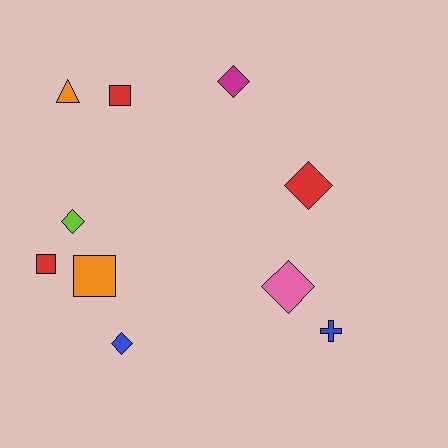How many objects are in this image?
There are 10 objects.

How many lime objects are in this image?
There is 1 lime object.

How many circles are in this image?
There are no circles.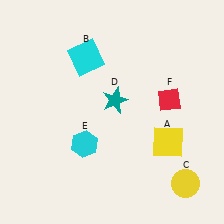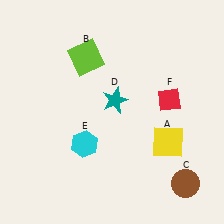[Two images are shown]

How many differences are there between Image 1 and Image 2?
There are 2 differences between the two images.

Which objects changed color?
B changed from cyan to lime. C changed from yellow to brown.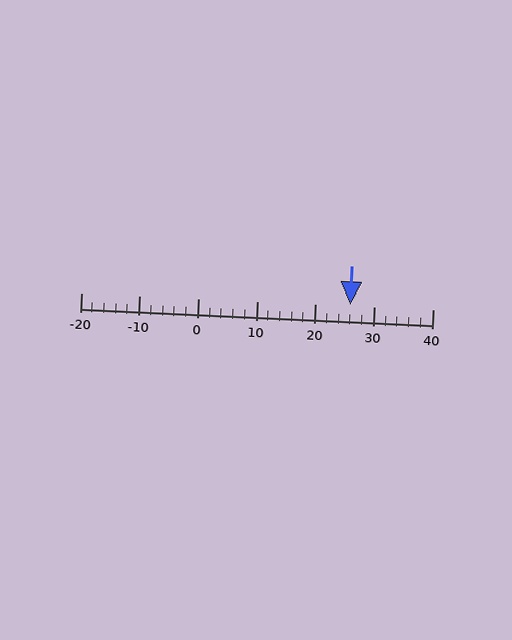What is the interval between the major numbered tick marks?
The major tick marks are spaced 10 units apart.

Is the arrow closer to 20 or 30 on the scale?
The arrow is closer to 30.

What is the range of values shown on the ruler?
The ruler shows values from -20 to 40.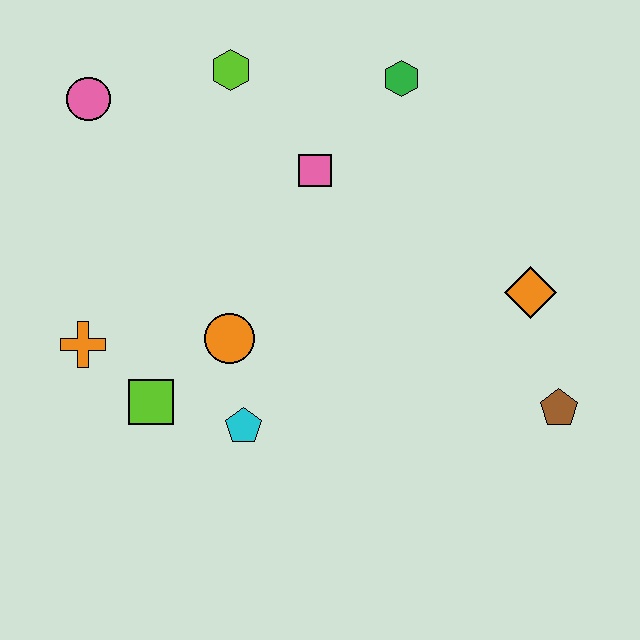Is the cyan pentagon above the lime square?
No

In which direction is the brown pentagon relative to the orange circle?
The brown pentagon is to the right of the orange circle.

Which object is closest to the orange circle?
The cyan pentagon is closest to the orange circle.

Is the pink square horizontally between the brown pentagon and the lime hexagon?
Yes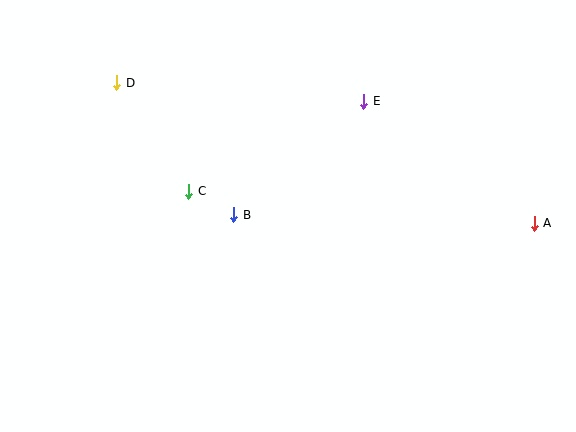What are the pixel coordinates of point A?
Point A is at (534, 223).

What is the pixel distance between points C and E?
The distance between C and E is 197 pixels.